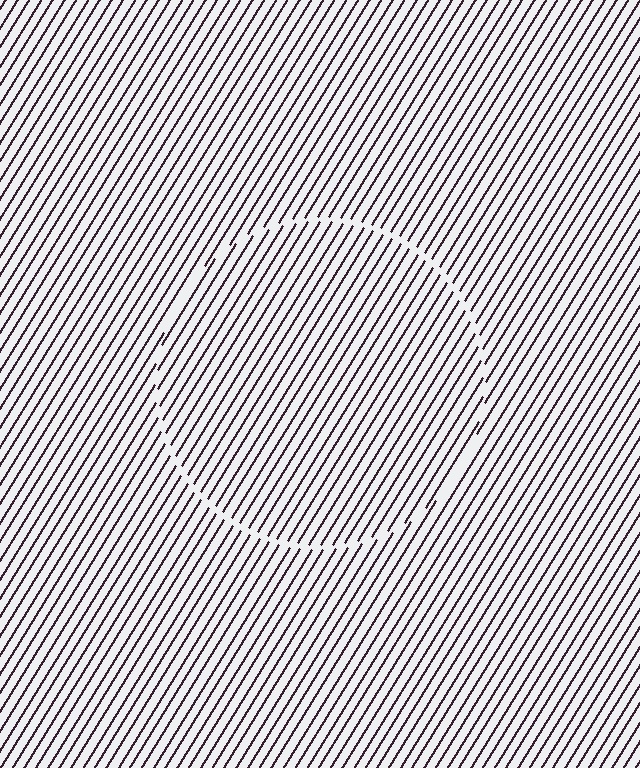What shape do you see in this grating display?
An illusory circle. The interior of the shape contains the same grating, shifted by half a period — the contour is defined by the phase discontinuity where line-ends from the inner and outer gratings abut.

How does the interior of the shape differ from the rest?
The interior of the shape contains the same grating, shifted by half a period — the contour is defined by the phase discontinuity where line-ends from the inner and outer gratings abut.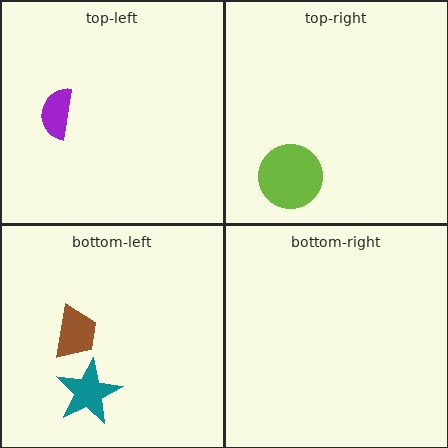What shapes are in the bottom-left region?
The teal star, the brown trapezoid.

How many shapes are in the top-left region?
1.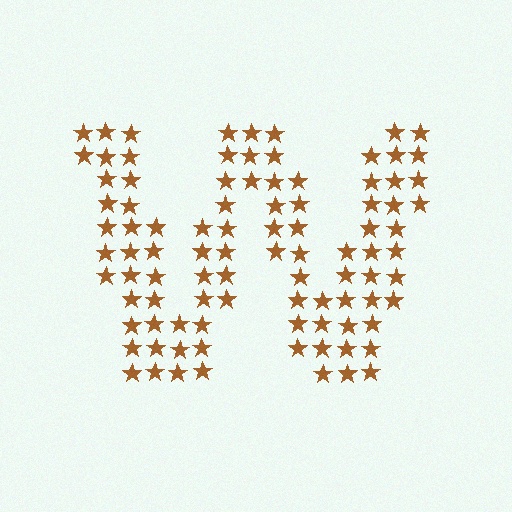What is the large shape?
The large shape is the letter W.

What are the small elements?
The small elements are stars.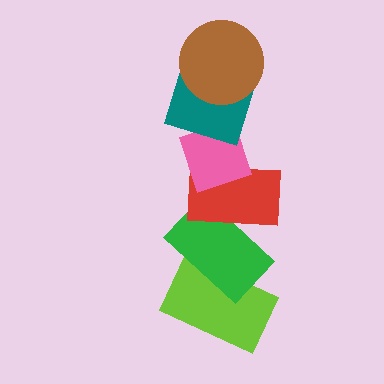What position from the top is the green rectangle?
The green rectangle is 5th from the top.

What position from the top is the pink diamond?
The pink diamond is 3rd from the top.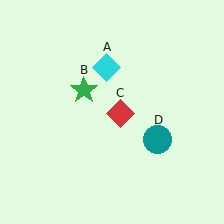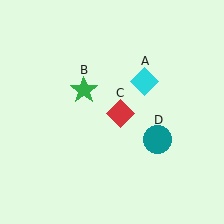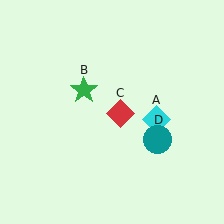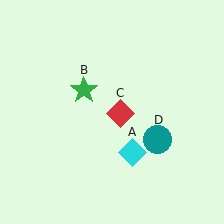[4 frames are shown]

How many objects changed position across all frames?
1 object changed position: cyan diamond (object A).